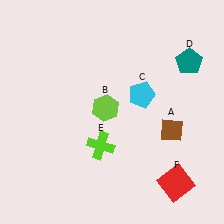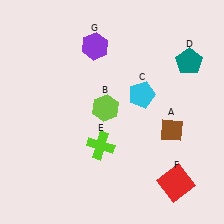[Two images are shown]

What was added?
A purple hexagon (G) was added in Image 2.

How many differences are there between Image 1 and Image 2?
There is 1 difference between the two images.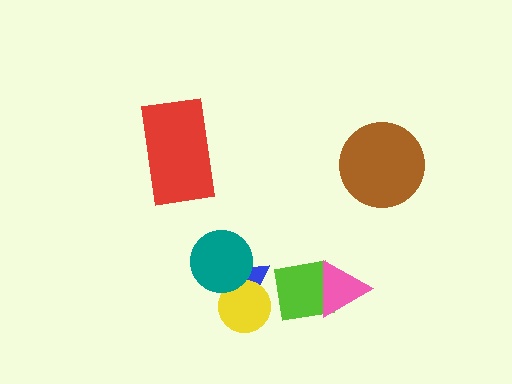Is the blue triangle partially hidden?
Yes, it is partially covered by another shape.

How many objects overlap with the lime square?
2 objects overlap with the lime square.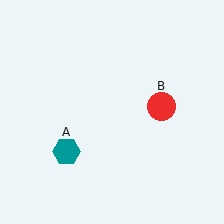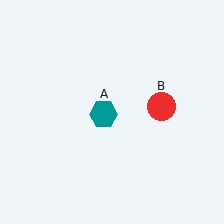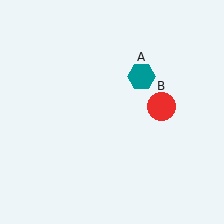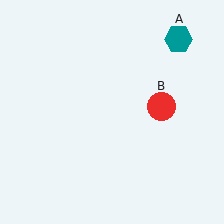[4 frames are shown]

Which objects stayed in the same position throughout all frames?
Red circle (object B) remained stationary.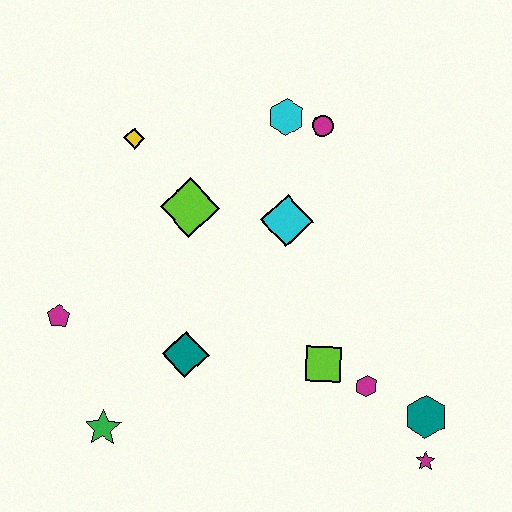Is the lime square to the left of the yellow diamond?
No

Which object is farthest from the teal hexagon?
The yellow diamond is farthest from the teal hexagon.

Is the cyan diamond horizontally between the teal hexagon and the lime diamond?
Yes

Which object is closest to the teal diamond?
The green star is closest to the teal diamond.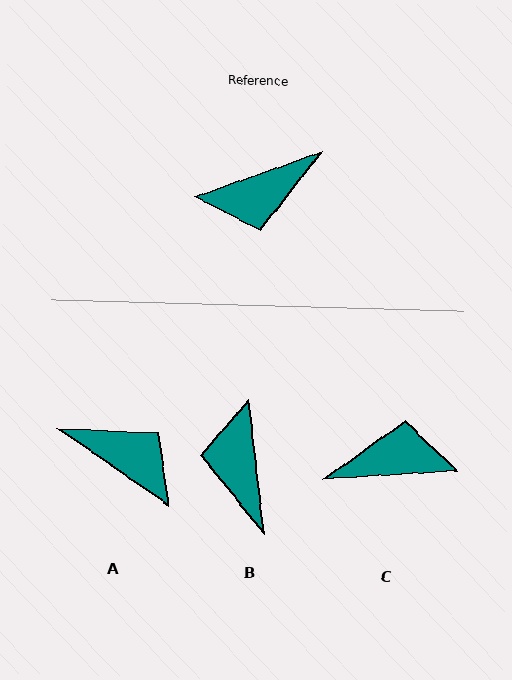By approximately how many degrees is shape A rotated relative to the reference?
Approximately 126 degrees counter-clockwise.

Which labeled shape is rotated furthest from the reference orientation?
C, about 164 degrees away.